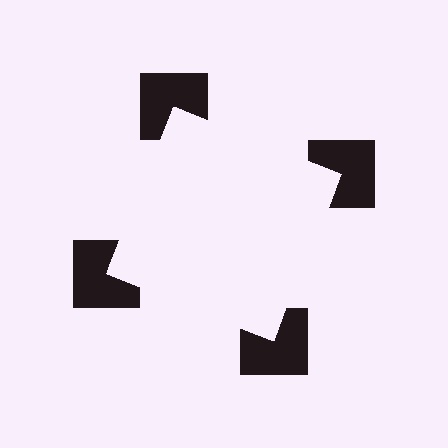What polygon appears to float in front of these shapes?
An illusory square — its edges are inferred from the aligned wedge cuts in the notched squares, not physically drawn.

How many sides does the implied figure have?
4 sides.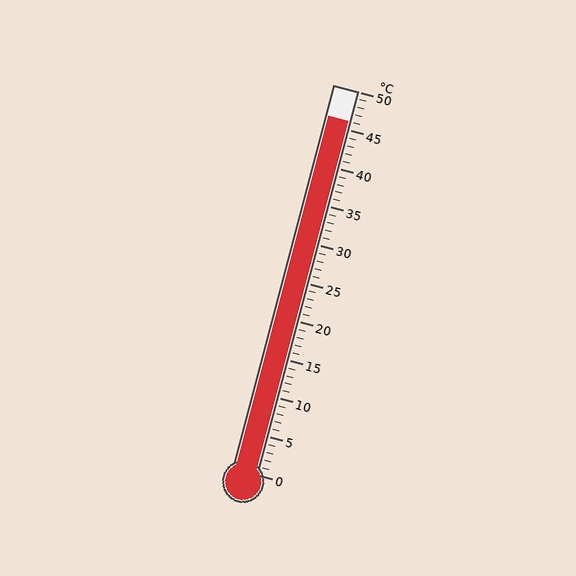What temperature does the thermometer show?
The thermometer shows approximately 46°C.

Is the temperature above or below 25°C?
The temperature is above 25°C.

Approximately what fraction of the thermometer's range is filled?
The thermometer is filled to approximately 90% of its range.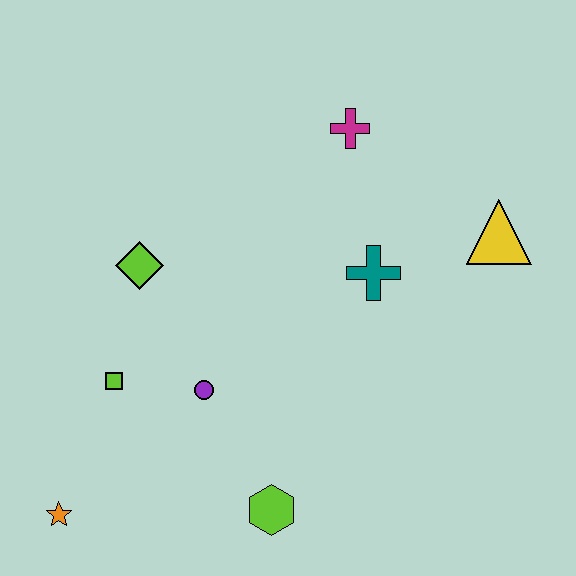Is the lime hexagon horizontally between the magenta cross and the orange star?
Yes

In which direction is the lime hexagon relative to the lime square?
The lime hexagon is to the right of the lime square.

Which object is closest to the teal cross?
The yellow triangle is closest to the teal cross.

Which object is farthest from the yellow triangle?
The orange star is farthest from the yellow triangle.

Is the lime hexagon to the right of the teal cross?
No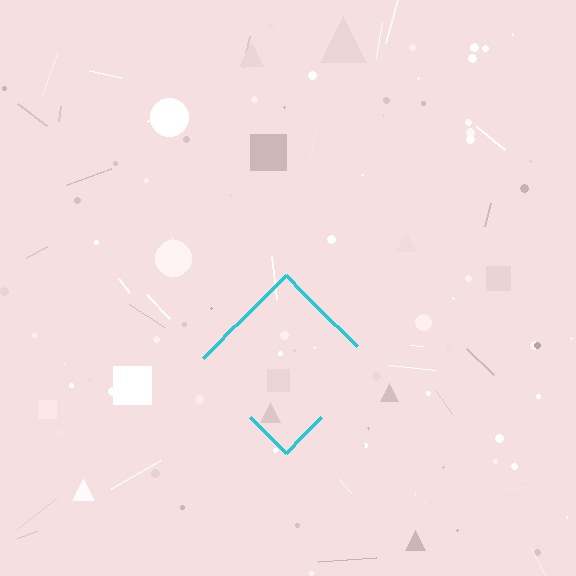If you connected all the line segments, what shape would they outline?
They would outline a diamond.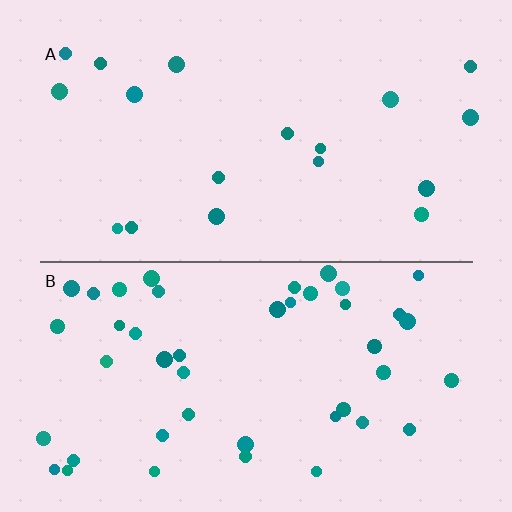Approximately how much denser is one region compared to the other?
Approximately 2.5× — region B over region A.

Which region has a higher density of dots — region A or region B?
B (the bottom).